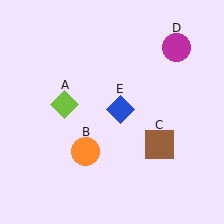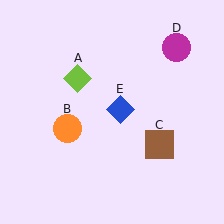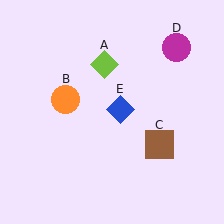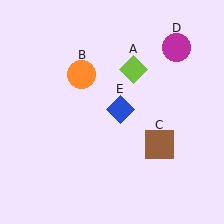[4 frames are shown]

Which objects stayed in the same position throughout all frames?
Brown square (object C) and magenta circle (object D) and blue diamond (object E) remained stationary.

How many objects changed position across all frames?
2 objects changed position: lime diamond (object A), orange circle (object B).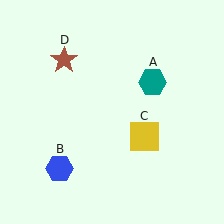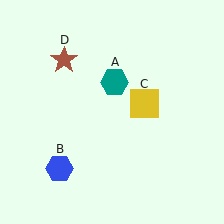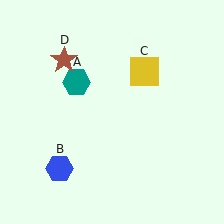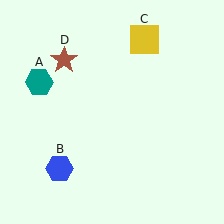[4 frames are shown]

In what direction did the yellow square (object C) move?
The yellow square (object C) moved up.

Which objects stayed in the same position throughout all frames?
Blue hexagon (object B) and brown star (object D) remained stationary.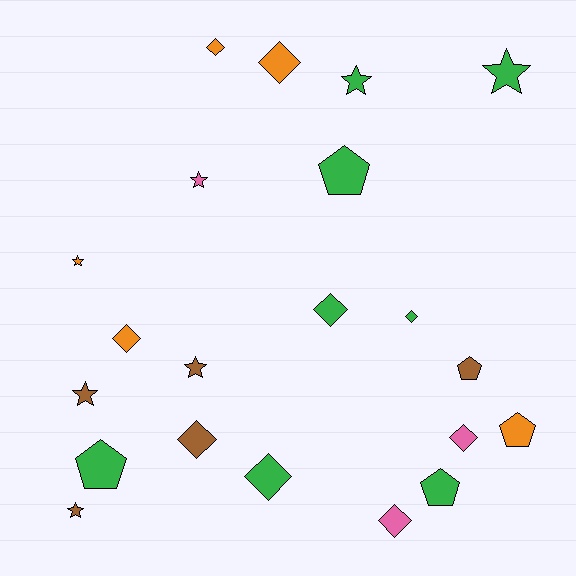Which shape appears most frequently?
Diamond, with 9 objects.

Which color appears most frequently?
Green, with 8 objects.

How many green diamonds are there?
There are 3 green diamonds.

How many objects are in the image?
There are 21 objects.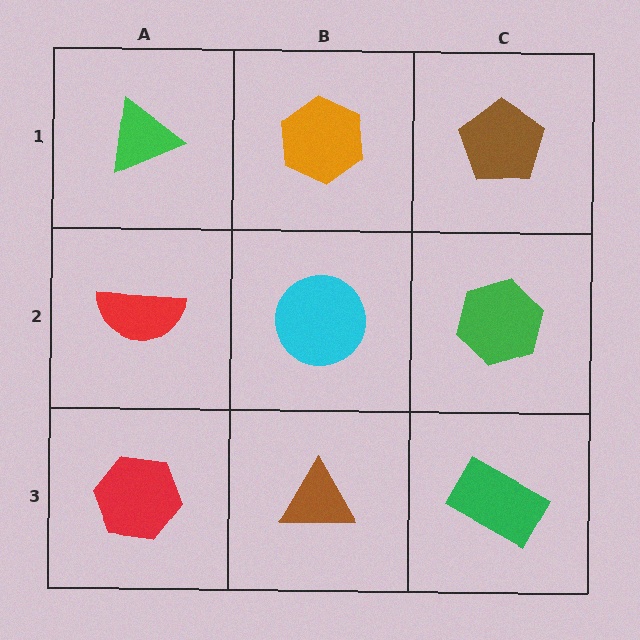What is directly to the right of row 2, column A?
A cyan circle.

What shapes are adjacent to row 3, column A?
A red semicircle (row 2, column A), a brown triangle (row 3, column B).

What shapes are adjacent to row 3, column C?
A green hexagon (row 2, column C), a brown triangle (row 3, column B).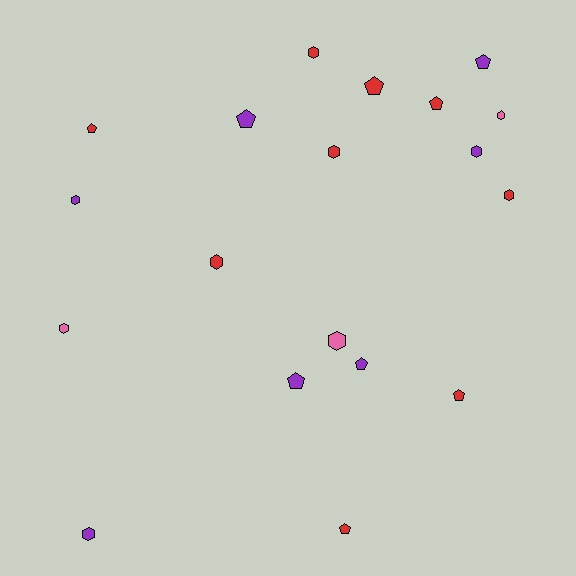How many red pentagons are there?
There are 5 red pentagons.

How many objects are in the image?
There are 19 objects.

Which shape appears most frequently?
Hexagon, with 10 objects.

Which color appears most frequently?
Red, with 9 objects.